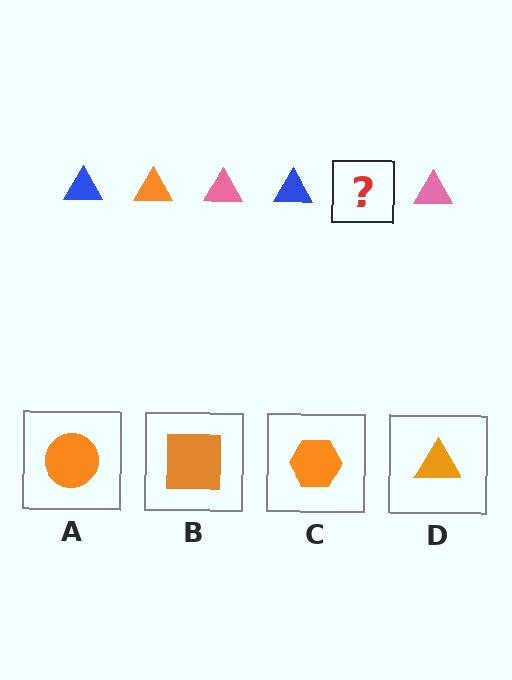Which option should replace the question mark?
Option D.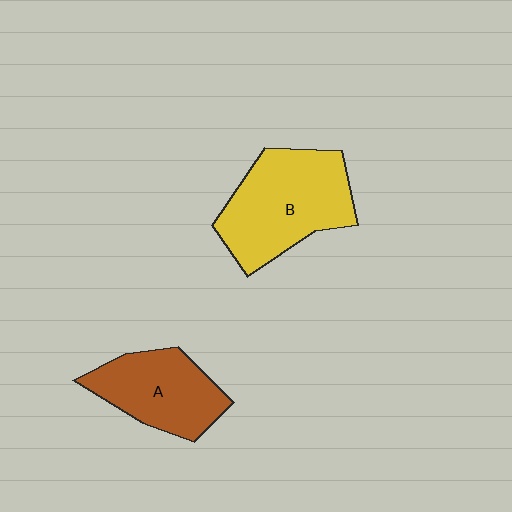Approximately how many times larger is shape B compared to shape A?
Approximately 1.4 times.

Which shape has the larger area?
Shape B (yellow).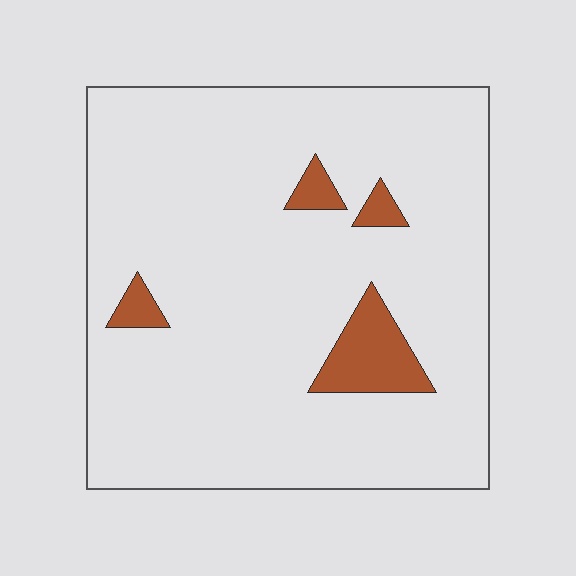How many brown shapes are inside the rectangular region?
4.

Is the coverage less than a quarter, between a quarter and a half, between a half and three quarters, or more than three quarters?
Less than a quarter.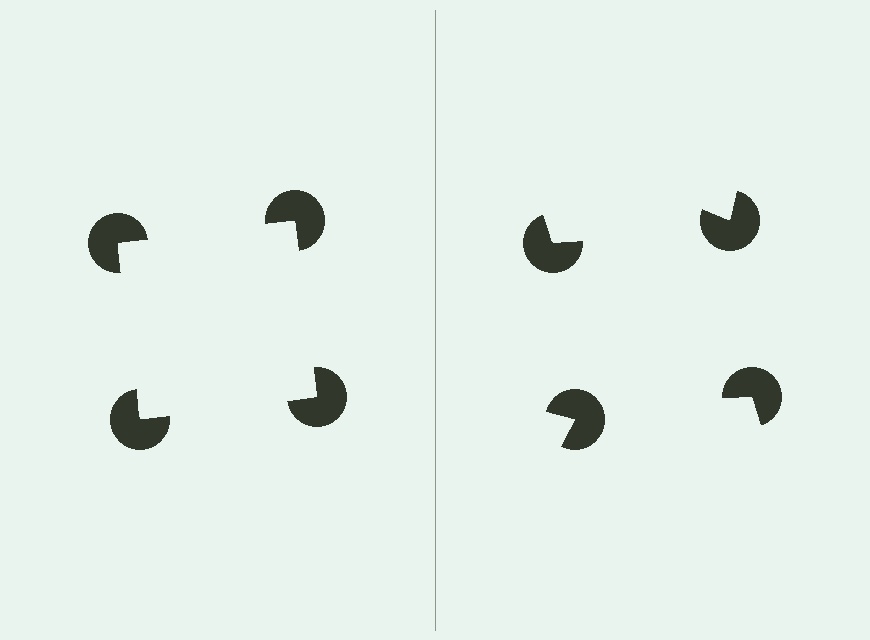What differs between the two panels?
The pac-man discs are positioned identically on both sides; only the wedge orientations differ. On the left they align to a square; on the right they are misaligned.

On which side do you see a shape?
An illusory square appears on the left side. On the right side the wedge cuts are rotated, so no coherent shape forms.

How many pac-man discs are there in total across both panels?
8 — 4 on each side.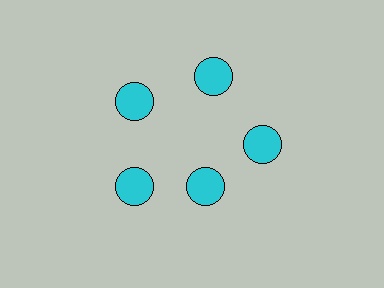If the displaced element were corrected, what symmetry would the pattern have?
It would have 5-fold rotational symmetry — the pattern would map onto itself every 72 degrees.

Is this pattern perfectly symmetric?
No. The 5 cyan circles are arranged in a ring, but one element near the 5 o'clock position is pulled inward toward the center, breaking the 5-fold rotational symmetry.